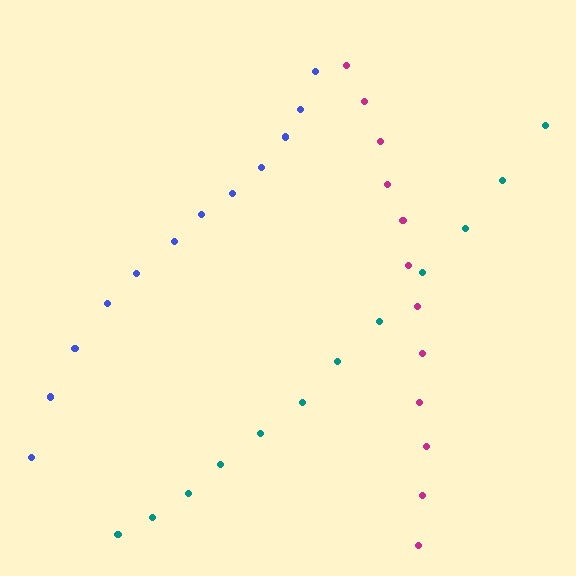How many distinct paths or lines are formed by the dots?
There are 3 distinct paths.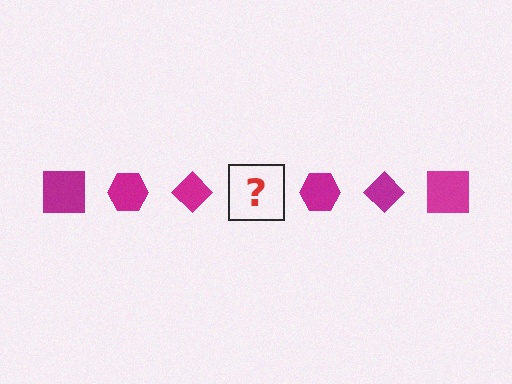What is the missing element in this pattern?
The missing element is a magenta square.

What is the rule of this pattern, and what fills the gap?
The rule is that the pattern cycles through square, hexagon, diamond shapes in magenta. The gap should be filled with a magenta square.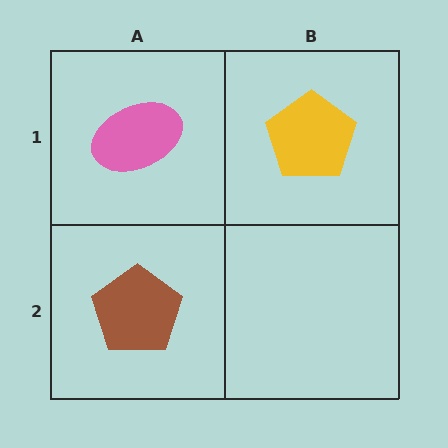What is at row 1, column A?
A pink ellipse.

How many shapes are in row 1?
2 shapes.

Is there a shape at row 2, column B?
No, that cell is empty.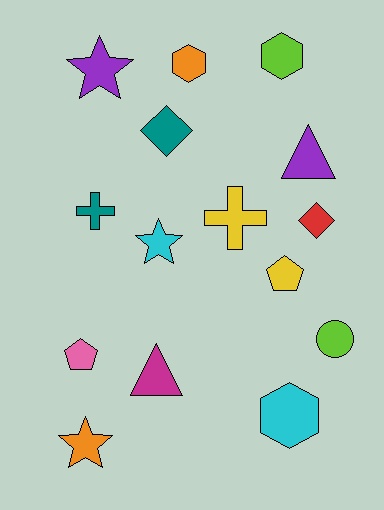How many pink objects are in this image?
There is 1 pink object.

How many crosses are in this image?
There are 2 crosses.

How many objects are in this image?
There are 15 objects.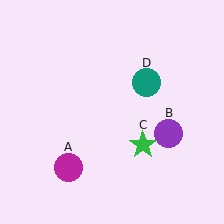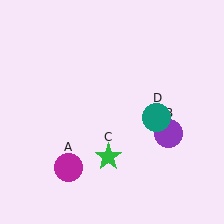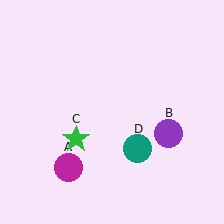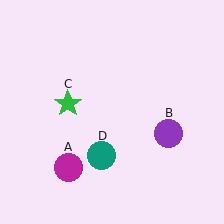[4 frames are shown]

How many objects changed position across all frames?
2 objects changed position: green star (object C), teal circle (object D).